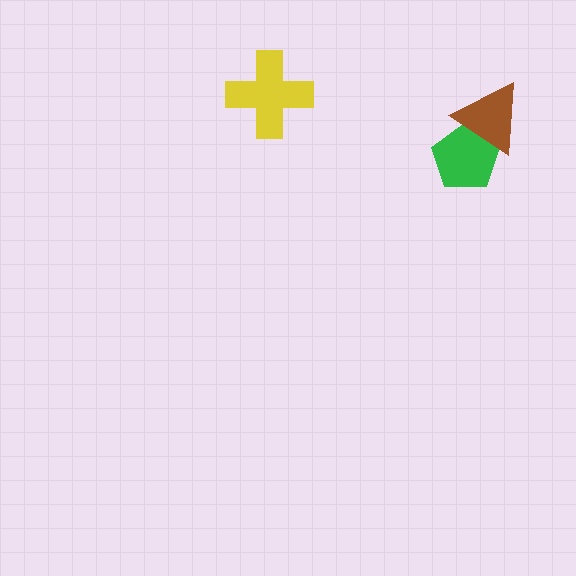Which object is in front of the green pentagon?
The brown triangle is in front of the green pentagon.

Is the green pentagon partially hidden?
Yes, it is partially covered by another shape.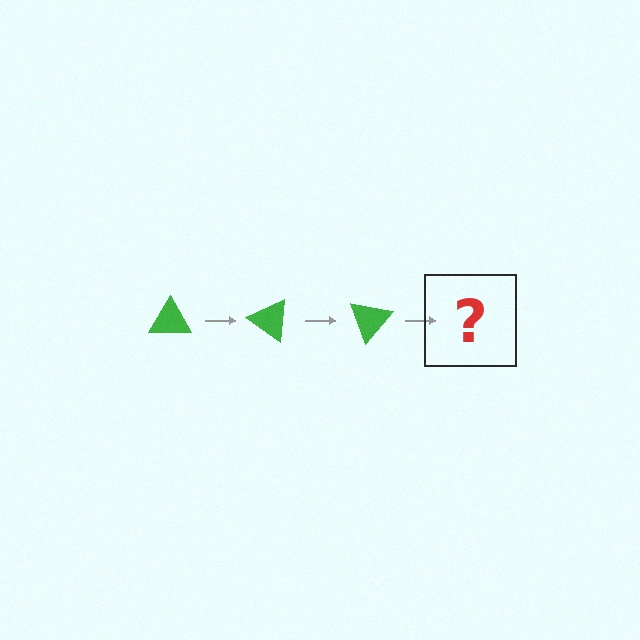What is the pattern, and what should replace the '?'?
The pattern is that the triangle rotates 35 degrees each step. The '?' should be a green triangle rotated 105 degrees.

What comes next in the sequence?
The next element should be a green triangle rotated 105 degrees.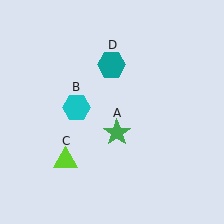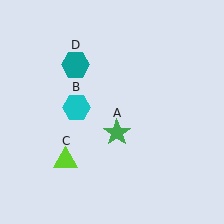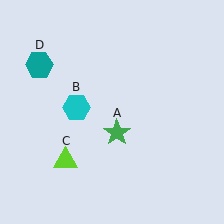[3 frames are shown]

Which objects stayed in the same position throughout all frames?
Green star (object A) and cyan hexagon (object B) and lime triangle (object C) remained stationary.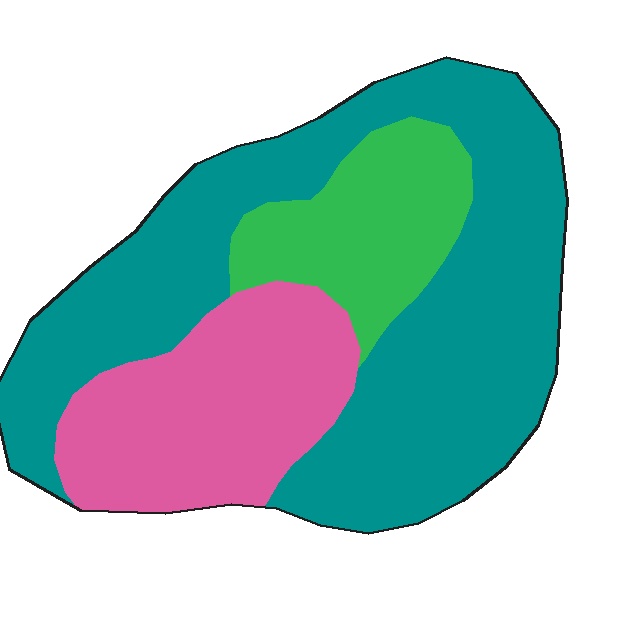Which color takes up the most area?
Teal, at roughly 60%.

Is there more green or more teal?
Teal.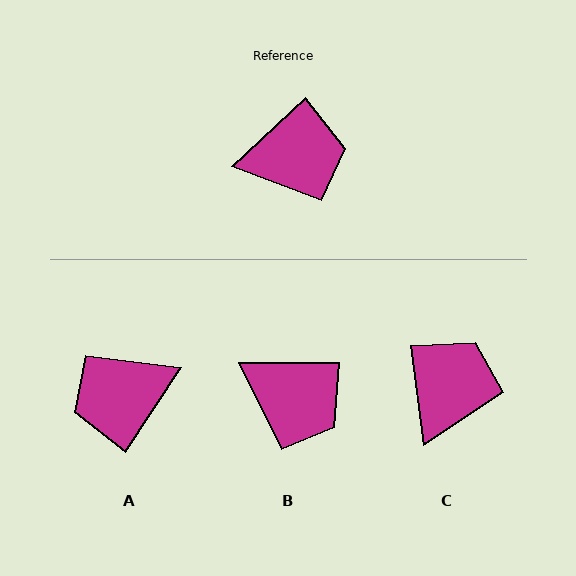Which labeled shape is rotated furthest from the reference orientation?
A, about 166 degrees away.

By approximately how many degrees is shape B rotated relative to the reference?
Approximately 43 degrees clockwise.